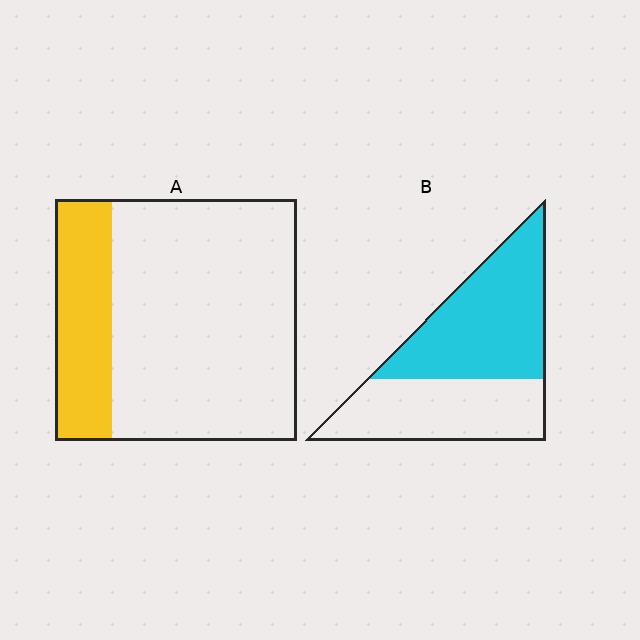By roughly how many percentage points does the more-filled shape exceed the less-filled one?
By roughly 30 percentage points (B over A).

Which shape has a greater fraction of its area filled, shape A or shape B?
Shape B.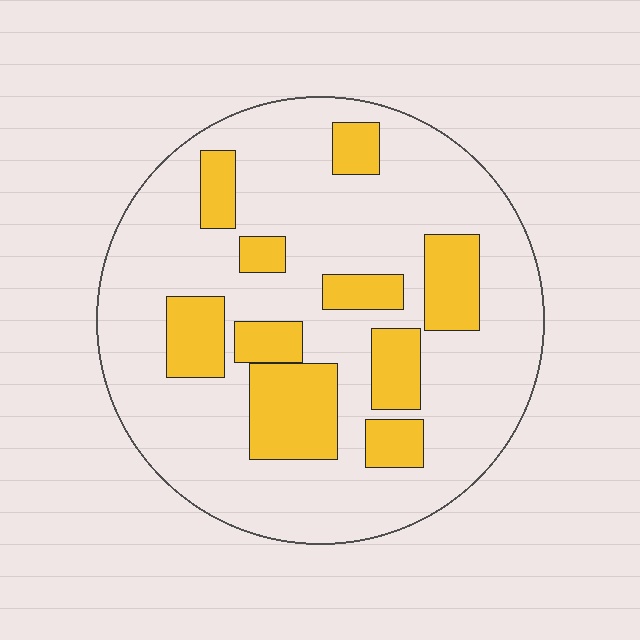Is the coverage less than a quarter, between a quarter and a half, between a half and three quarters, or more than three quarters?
Less than a quarter.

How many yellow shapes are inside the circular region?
10.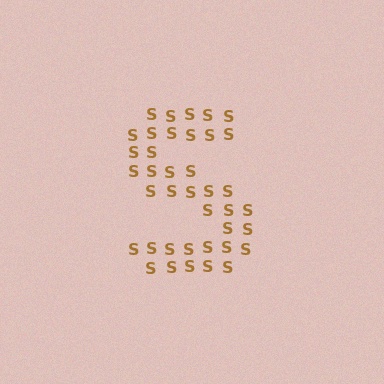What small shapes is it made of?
It is made of small letter S's.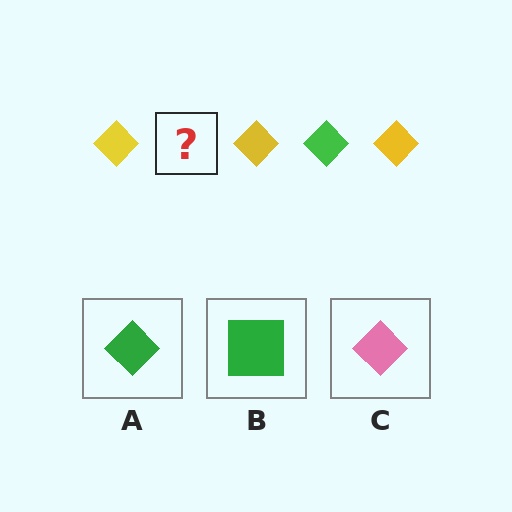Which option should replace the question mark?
Option A.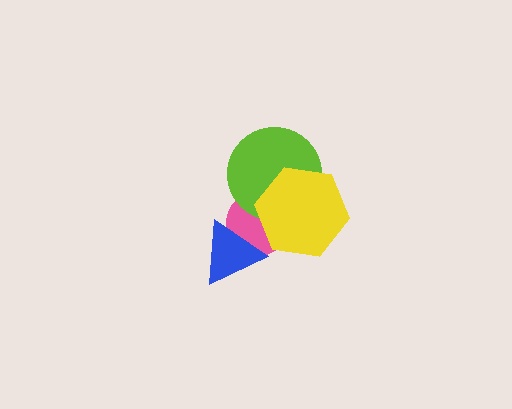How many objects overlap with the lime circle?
2 objects overlap with the lime circle.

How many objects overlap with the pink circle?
3 objects overlap with the pink circle.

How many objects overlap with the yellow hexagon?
2 objects overlap with the yellow hexagon.